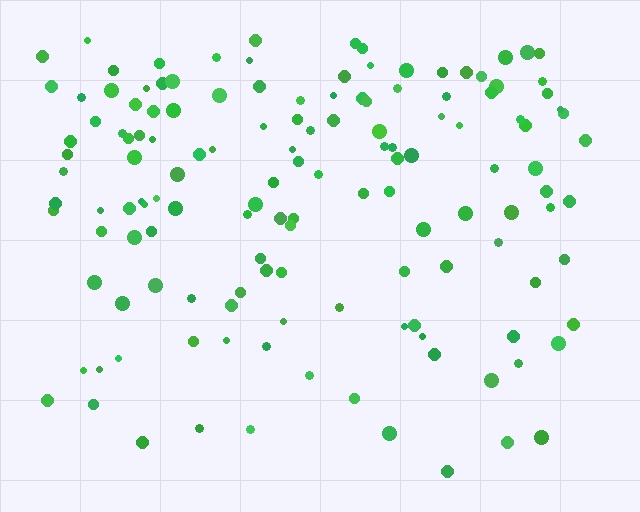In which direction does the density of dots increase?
From bottom to top, with the top side densest.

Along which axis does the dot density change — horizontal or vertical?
Vertical.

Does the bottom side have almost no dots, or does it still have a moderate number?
Still a moderate number, just noticeably fewer than the top.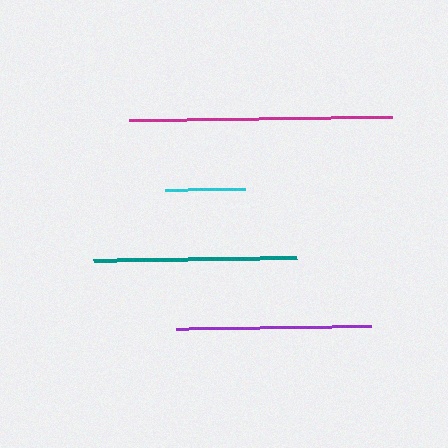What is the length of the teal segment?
The teal segment is approximately 203 pixels long.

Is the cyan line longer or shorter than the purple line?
The purple line is longer than the cyan line.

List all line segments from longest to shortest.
From longest to shortest: magenta, teal, purple, cyan.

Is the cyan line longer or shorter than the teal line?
The teal line is longer than the cyan line.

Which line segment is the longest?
The magenta line is the longest at approximately 262 pixels.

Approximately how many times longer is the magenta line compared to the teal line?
The magenta line is approximately 1.3 times the length of the teal line.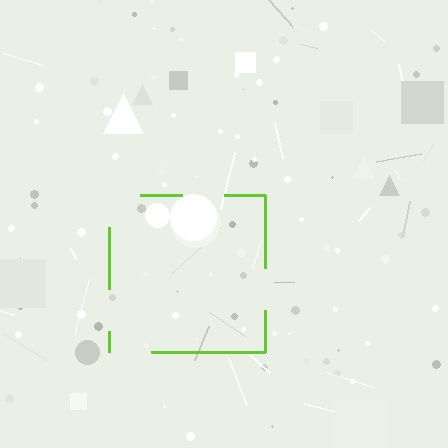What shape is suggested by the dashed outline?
The dashed outline suggests a square.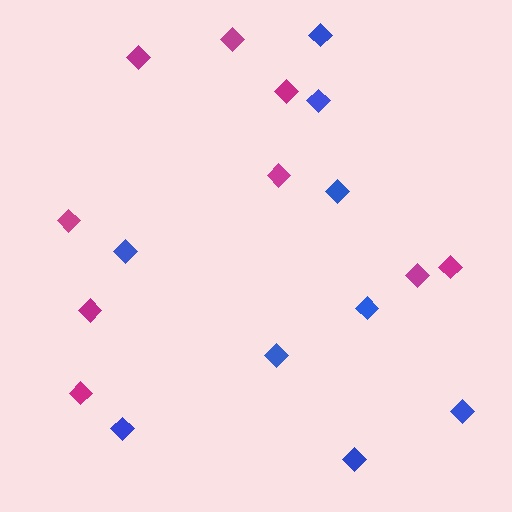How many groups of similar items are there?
There are 2 groups: one group of blue diamonds (9) and one group of magenta diamonds (9).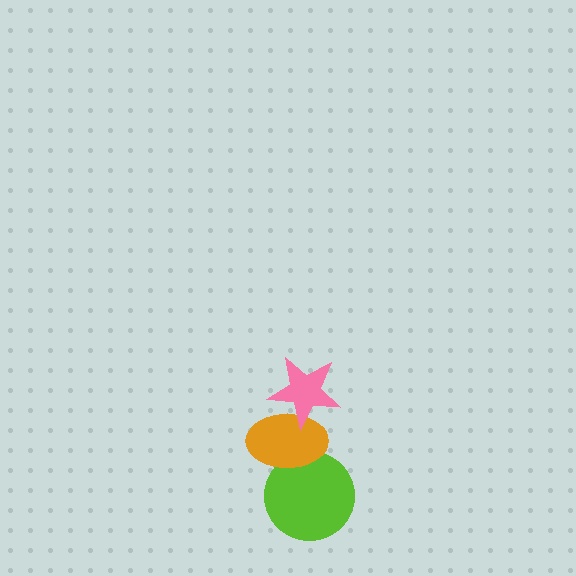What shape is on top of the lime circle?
The orange ellipse is on top of the lime circle.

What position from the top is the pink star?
The pink star is 1st from the top.